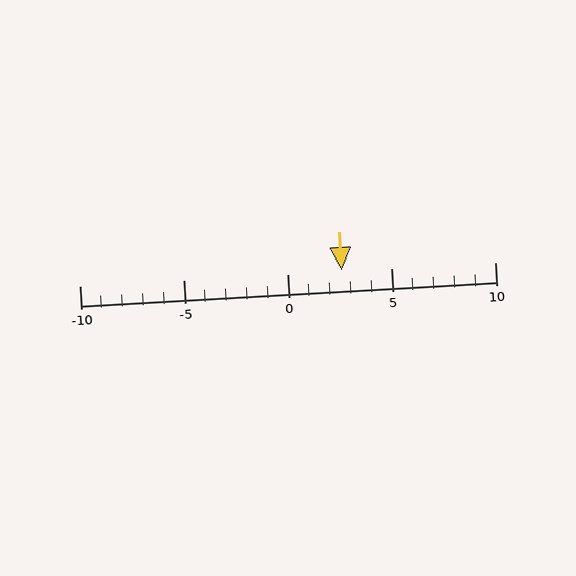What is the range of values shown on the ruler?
The ruler shows values from -10 to 10.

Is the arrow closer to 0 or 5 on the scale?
The arrow is closer to 5.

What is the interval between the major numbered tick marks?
The major tick marks are spaced 5 units apart.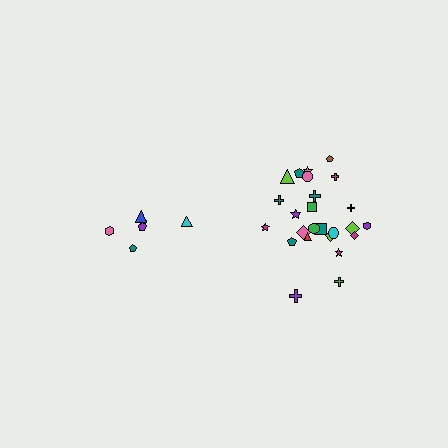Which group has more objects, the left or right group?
The right group.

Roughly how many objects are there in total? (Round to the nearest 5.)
Roughly 30 objects in total.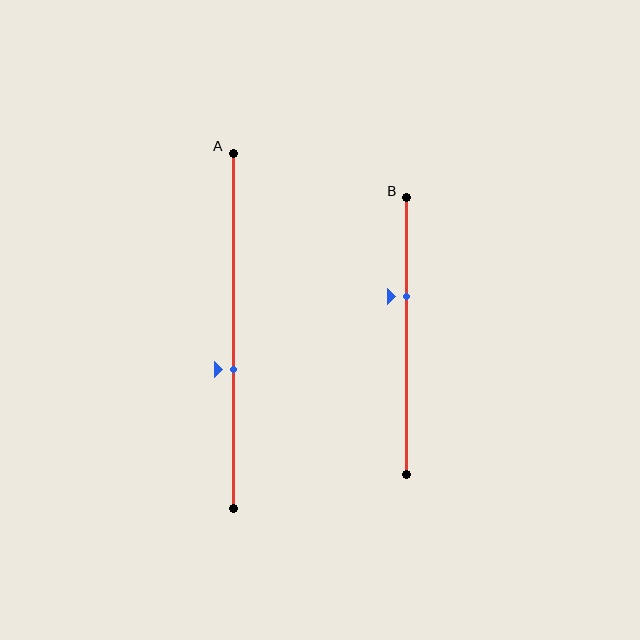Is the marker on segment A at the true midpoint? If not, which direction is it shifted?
No, the marker on segment A is shifted downward by about 11% of the segment length.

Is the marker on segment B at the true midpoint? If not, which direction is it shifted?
No, the marker on segment B is shifted upward by about 14% of the segment length.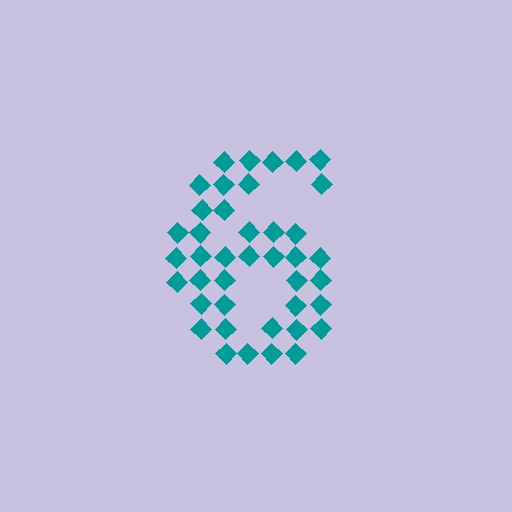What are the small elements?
The small elements are diamonds.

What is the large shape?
The large shape is the digit 6.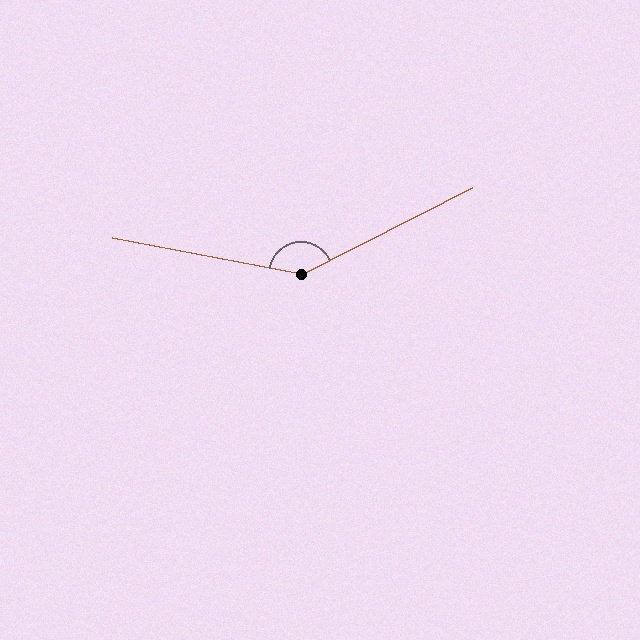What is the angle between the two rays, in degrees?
Approximately 142 degrees.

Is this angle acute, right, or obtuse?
It is obtuse.